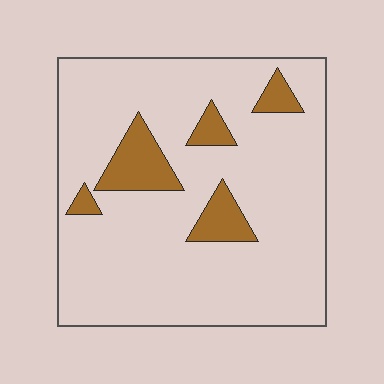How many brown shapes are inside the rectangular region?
5.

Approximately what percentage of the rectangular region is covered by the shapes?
Approximately 15%.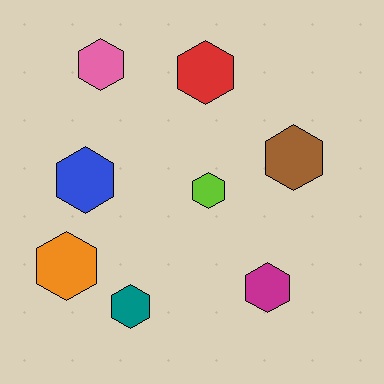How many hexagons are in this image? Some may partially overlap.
There are 8 hexagons.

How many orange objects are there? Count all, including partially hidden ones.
There is 1 orange object.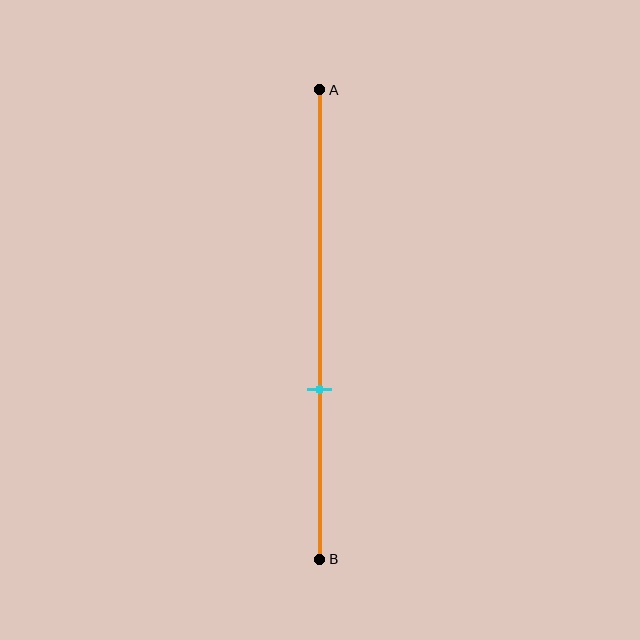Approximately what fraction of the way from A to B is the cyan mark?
The cyan mark is approximately 65% of the way from A to B.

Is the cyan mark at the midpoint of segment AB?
No, the mark is at about 65% from A, not at the 50% midpoint.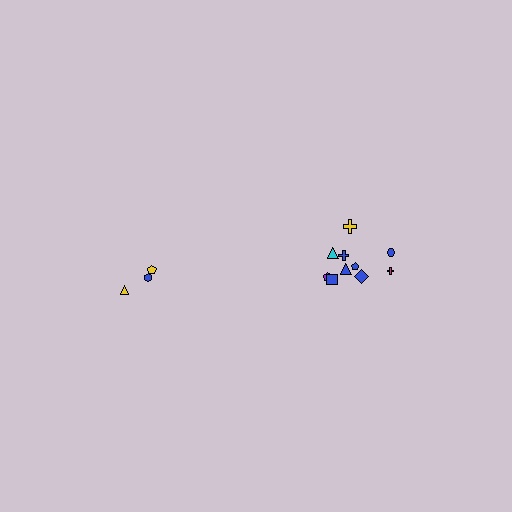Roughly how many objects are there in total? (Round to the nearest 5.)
Roughly 15 objects in total.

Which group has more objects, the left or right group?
The right group.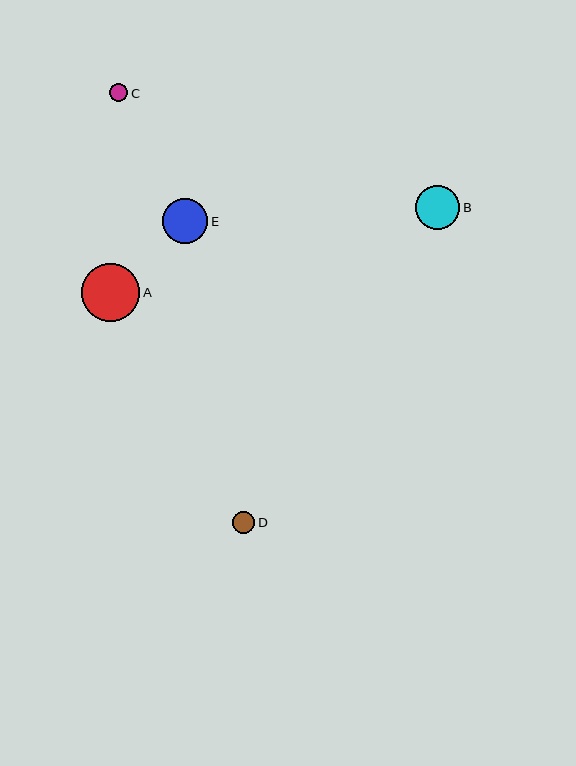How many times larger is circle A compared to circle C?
Circle A is approximately 3.2 times the size of circle C.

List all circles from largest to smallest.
From largest to smallest: A, E, B, D, C.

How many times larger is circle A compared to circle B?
Circle A is approximately 1.3 times the size of circle B.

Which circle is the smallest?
Circle C is the smallest with a size of approximately 18 pixels.